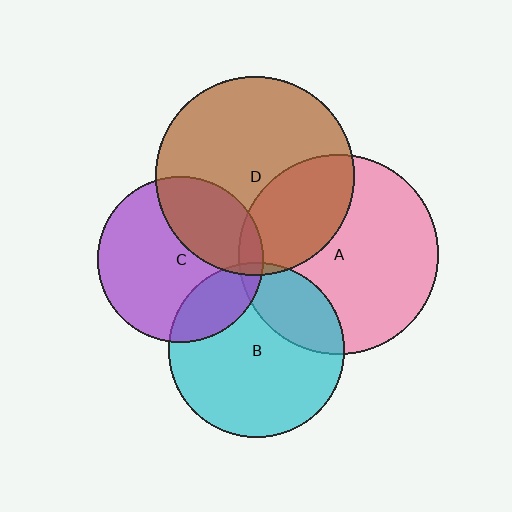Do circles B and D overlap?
Yes.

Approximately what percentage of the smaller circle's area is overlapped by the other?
Approximately 5%.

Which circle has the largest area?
Circle A (pink).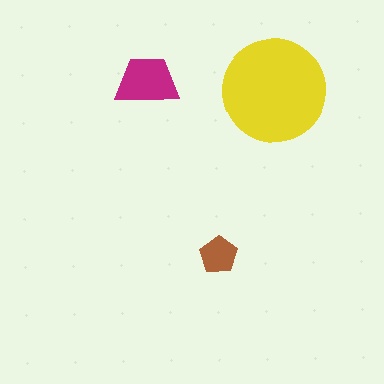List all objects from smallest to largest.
The brown pentagon, the magenta trapezoid, the yellow circle.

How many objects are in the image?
There are 3 objects in the image.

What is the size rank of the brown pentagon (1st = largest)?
3rd.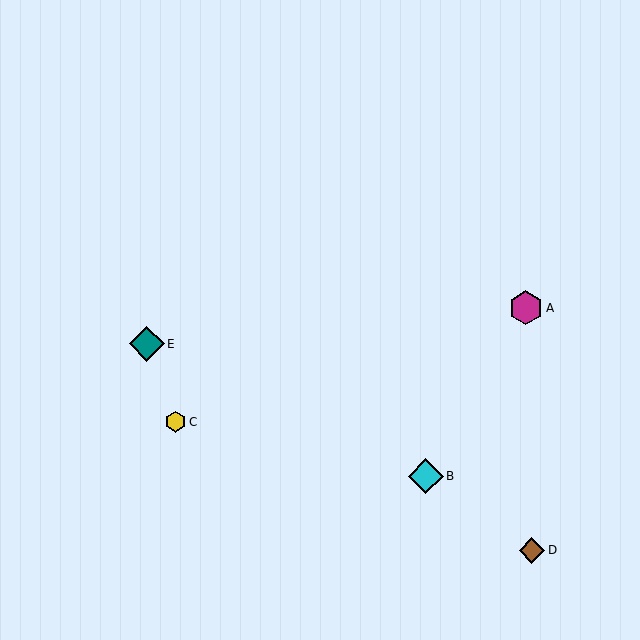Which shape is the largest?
The cyan diamond (labeled B) is the largest.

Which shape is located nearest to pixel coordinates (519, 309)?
The magenta hexagon (labeled A) at (526, 308) is nearest to that location.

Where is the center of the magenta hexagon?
The center of the magenta hexagon is at (526, 308).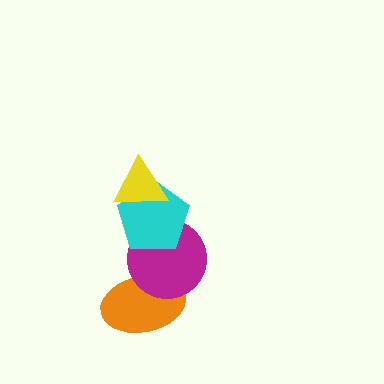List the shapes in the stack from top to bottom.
From top to bottom: the yellow triangle, the cyan pentagon, the magenta circle, the orange ellipse.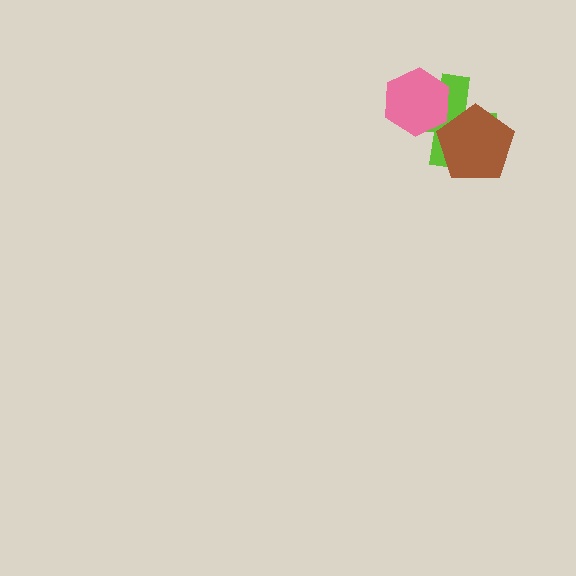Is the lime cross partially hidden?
Yes, it is partially covered by another shape.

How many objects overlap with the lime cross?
2 objects overlap with the lime cross.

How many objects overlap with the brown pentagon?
1 object overlaps with the brown pentagon.